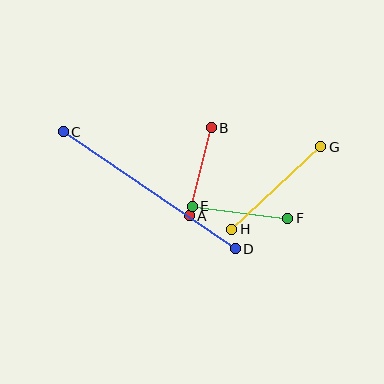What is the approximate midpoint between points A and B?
The midpoint is at approximately (200, 172) pixels.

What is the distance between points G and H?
The distance is approximately 122 pixels.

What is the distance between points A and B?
The distance is approximately 91 pixels.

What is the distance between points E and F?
The distance is approximately 96 pixels.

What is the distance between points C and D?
The distance is approximately 208 pixels.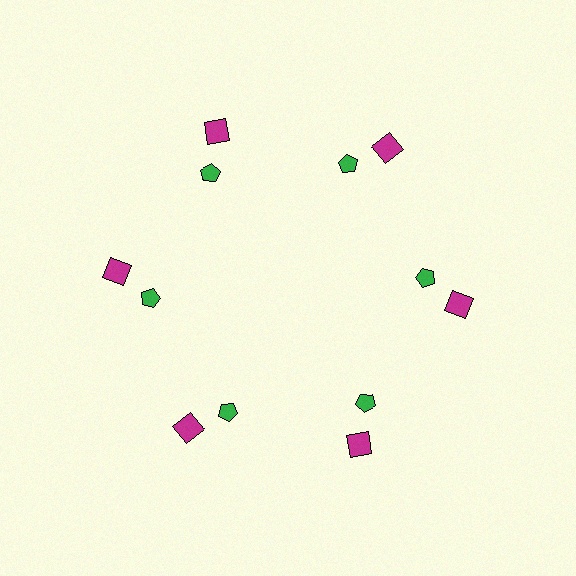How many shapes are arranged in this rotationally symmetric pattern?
There are 12 shapes, arranged in 6 groups of 2.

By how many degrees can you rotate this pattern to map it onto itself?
The pattern maps onto itself every 60 degrees of rotation.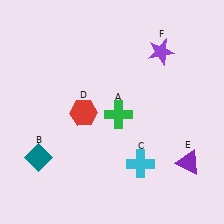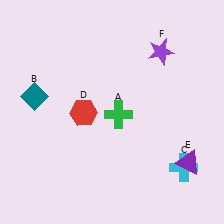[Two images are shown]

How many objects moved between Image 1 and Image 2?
2 objects moved between the two images.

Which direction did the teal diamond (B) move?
The teal diamond (B) moved up.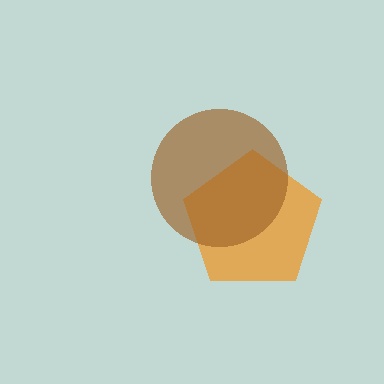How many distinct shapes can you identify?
There are 2 distinct shapes: an orange pentagon, a brown circle.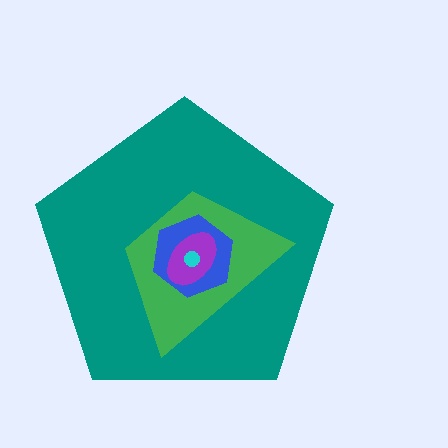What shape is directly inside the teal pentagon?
The green trapezoid.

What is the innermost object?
The cyan circle.